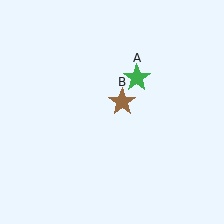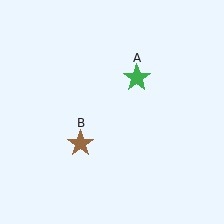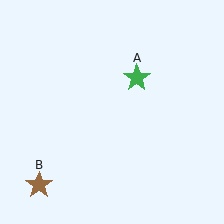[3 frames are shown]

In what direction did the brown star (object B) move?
The brown star (object B) moved down and to the left.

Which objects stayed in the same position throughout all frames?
Green star (object A) remained stationary.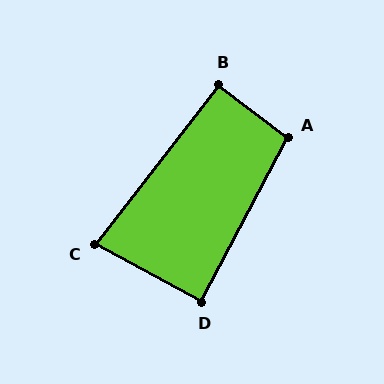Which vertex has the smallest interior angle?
C, at approximately 81 degrees.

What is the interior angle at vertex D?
Approximately 89 degrees (approximately right).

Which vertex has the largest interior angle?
A, at approximately 99 degrees.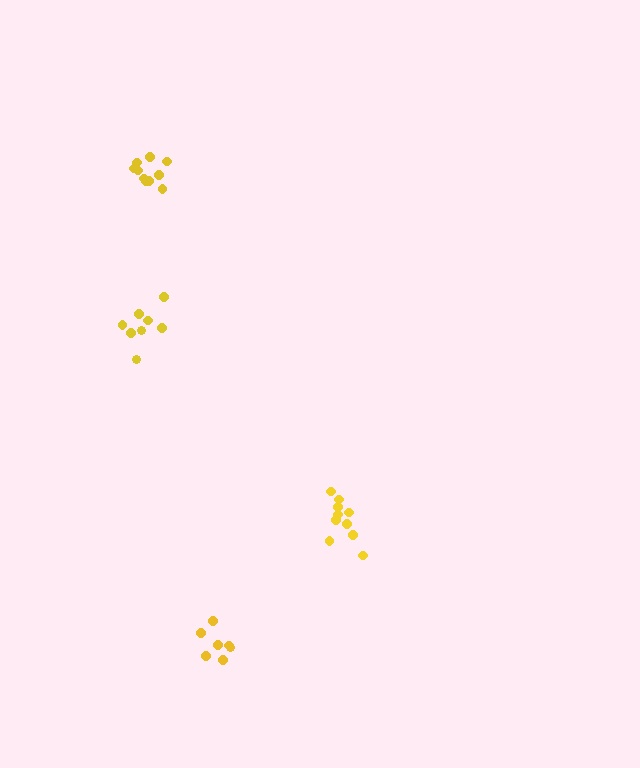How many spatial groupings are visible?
There are 4 spatial groupings.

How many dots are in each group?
Group 1: 8 dots, Group 2: 7 dots, Group 3: 10 dots, Group 4: 10 dots (35 total).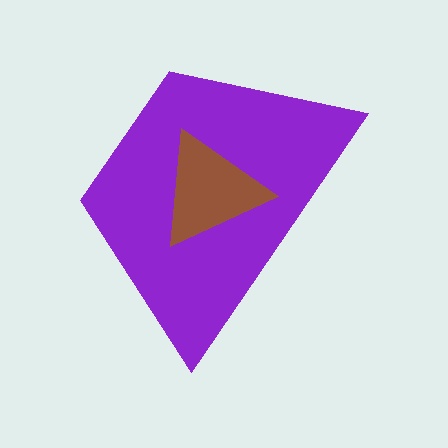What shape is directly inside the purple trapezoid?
The brown triangle.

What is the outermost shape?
The purple trapezoid.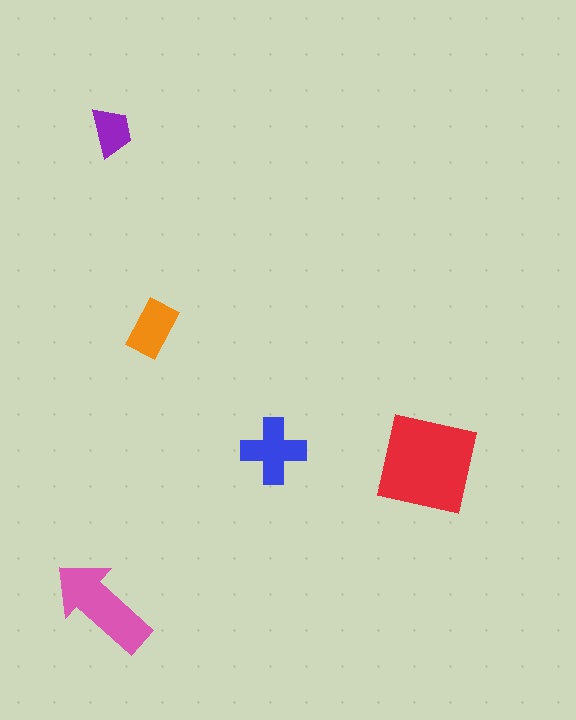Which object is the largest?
The red square.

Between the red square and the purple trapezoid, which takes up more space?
The red square.